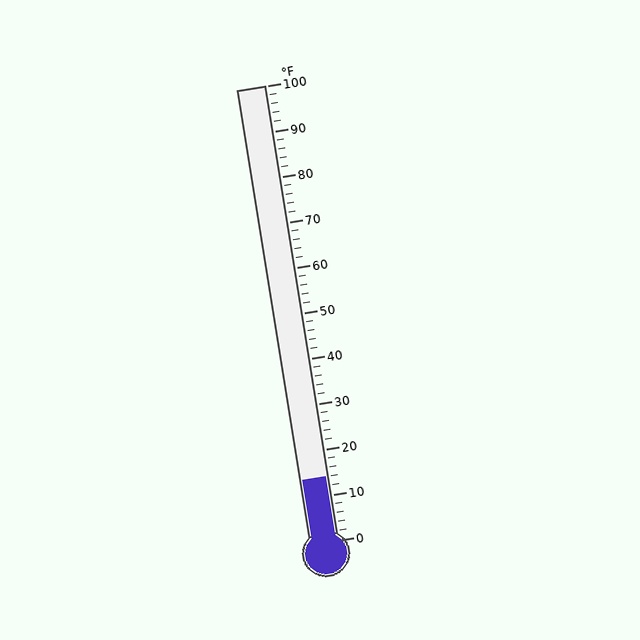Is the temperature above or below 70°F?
The temperature is below 70°F.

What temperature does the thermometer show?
The thermometer shows approximately 14°F.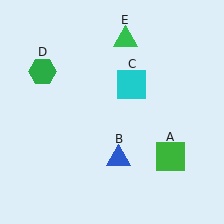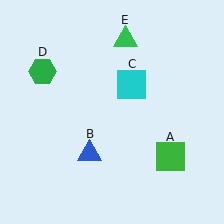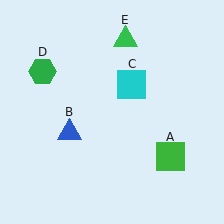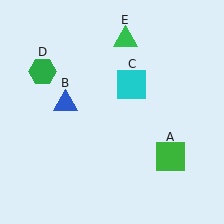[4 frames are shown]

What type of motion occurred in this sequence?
The blue triangle (object B) rotated clockwise around the center of the scene.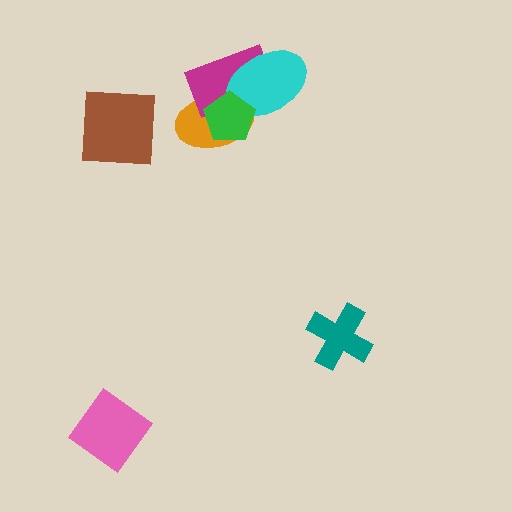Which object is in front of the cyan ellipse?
The green pentagon is in front of the cyan ellipse.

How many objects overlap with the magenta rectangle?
3 objects overlap with the magenta rectangle.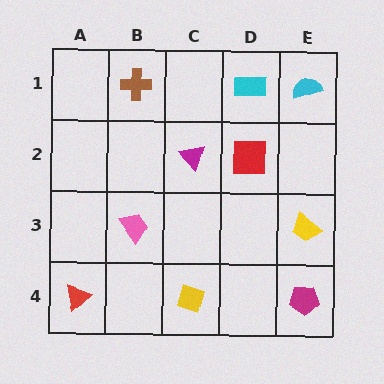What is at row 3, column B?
A pink trapezoid.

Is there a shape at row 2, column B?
No, that cell is empty.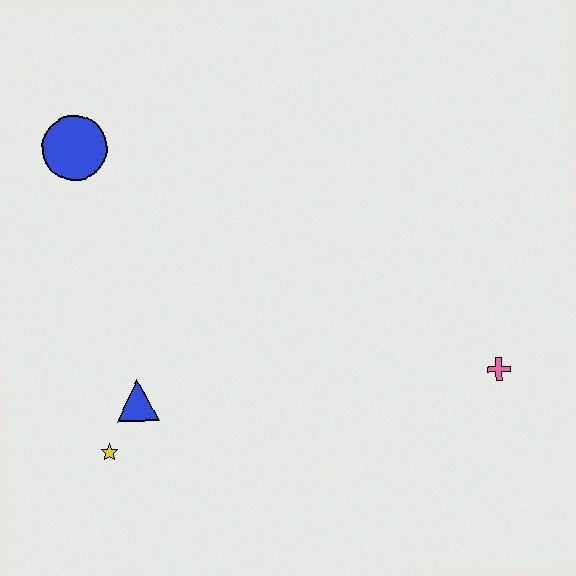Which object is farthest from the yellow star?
The pink cross is farthest from the yellow star.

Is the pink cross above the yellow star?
Yes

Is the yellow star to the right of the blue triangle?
No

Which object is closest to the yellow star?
The blue triangle is closest to the yellow star.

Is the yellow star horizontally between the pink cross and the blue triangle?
No